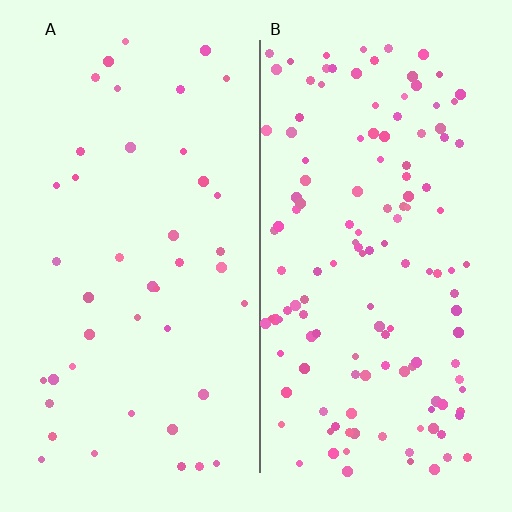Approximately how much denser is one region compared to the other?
Approximately 3.1× — region B over region A.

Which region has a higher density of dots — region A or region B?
B (the right).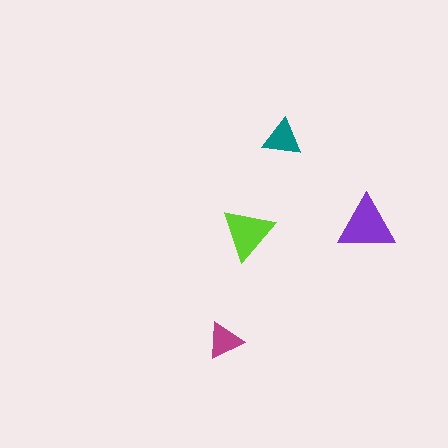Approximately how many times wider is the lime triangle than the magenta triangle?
About 1.5 times wider.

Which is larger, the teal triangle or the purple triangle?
The purple one.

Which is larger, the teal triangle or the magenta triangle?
The teal one.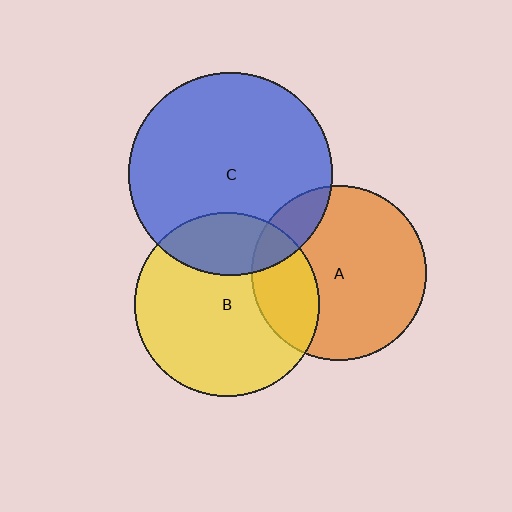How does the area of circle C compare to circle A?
Approximately 1.4 times.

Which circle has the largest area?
Circle C (blue).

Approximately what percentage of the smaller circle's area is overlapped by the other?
Approximately 25%.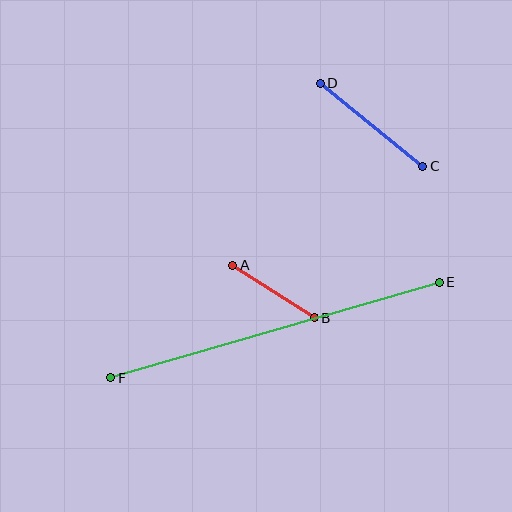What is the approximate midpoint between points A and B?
The midpoint is at approximately (274, 291) pixels.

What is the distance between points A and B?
The distance is approximately 97 pixels.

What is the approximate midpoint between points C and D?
The midpoint is at approximately (371, 124) pixels.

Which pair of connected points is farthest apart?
Points E and F are farthest apart.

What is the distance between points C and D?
The distance is approximately 132 pixels.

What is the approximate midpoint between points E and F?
The midpoint is at approximately (275, 330) pixels.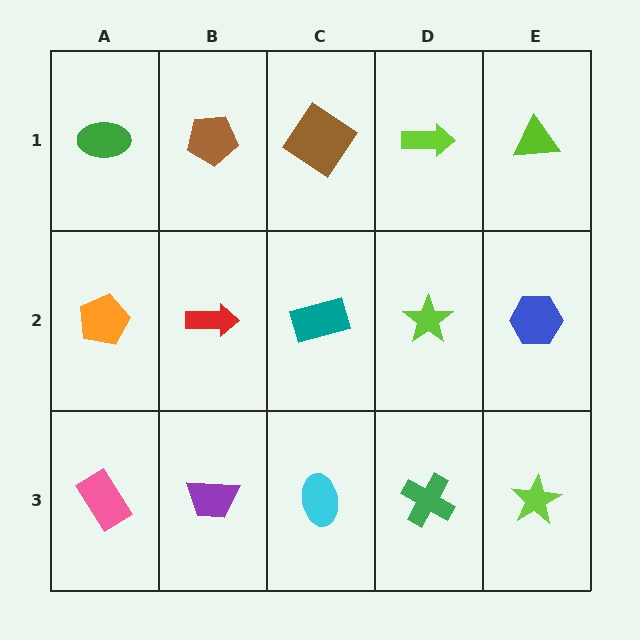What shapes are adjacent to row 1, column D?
A lime star (row 2, column D), a brown diamond (row 1, column C), a lime triangle (row 1, column E).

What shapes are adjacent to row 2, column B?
A brown pentagon (row 1, column B), a purple trapezoid (row 3, column B), an orange pentagon (row 2, column A), a teal rectangle (row 2, column C).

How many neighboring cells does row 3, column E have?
2.